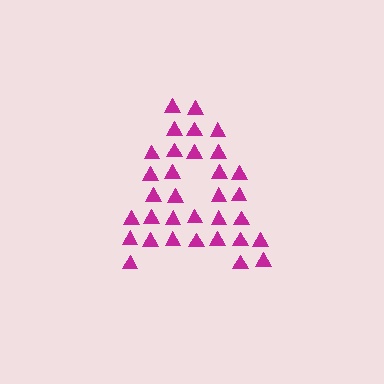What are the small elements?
The small elements are triangles.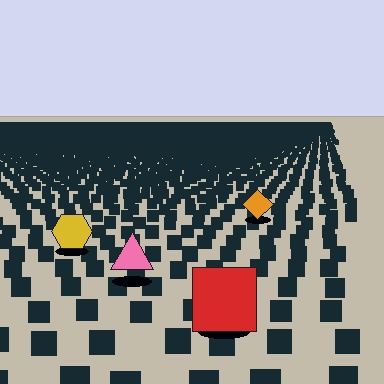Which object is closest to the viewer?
The red square is closest. The texture marks near it are larger and more spread out.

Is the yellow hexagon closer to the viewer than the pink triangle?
No. The pink triangle is closer — you can tell from the texture gradient: the ground texture is coarser near it.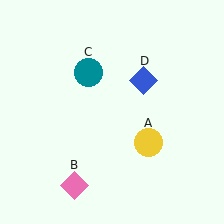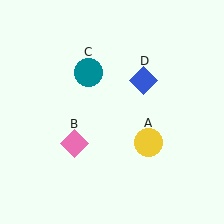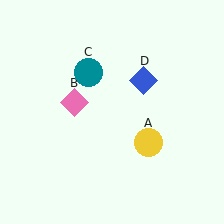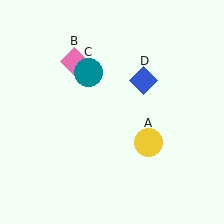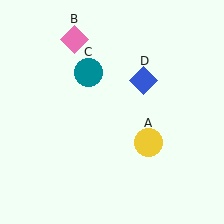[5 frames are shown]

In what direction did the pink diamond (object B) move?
The pink diamond (object B) moved up.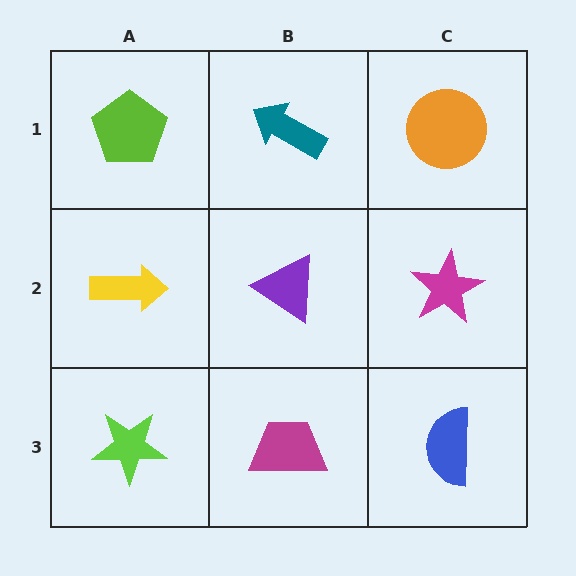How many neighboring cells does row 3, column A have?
2.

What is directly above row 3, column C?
A magenta star.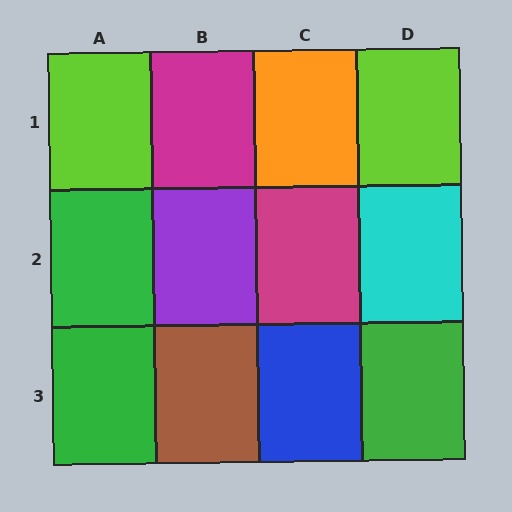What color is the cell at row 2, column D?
Cyan.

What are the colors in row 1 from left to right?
Lime, magenta, orange, lime.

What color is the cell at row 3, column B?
Brown.